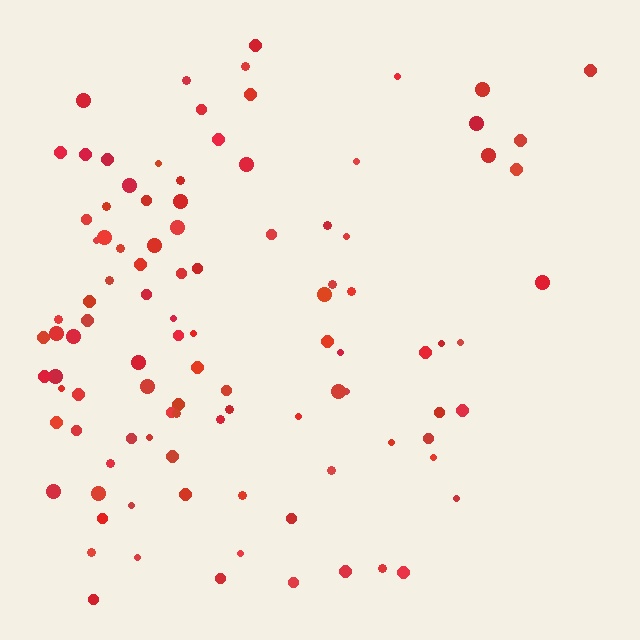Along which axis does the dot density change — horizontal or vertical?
Horizontal.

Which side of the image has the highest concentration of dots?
The left.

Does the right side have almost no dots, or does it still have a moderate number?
Still a moderate number, just noticeably fewer than the left.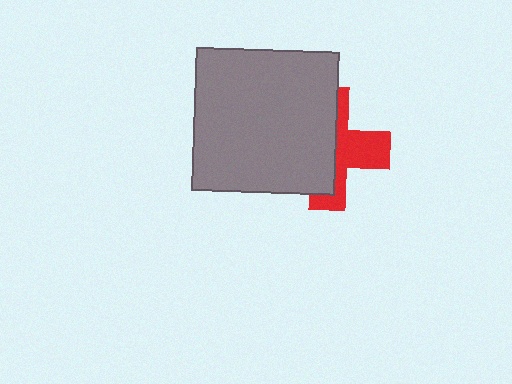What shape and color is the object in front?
The object in front is a gray square.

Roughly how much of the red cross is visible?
A small part of it is visible (roughly 42%).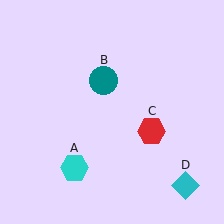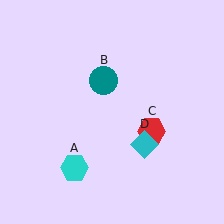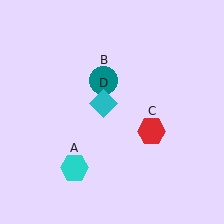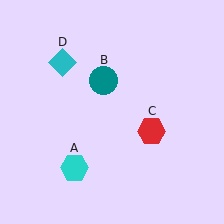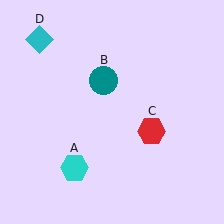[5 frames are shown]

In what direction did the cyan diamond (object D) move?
The cyan diamond (object D) moved up and to the left.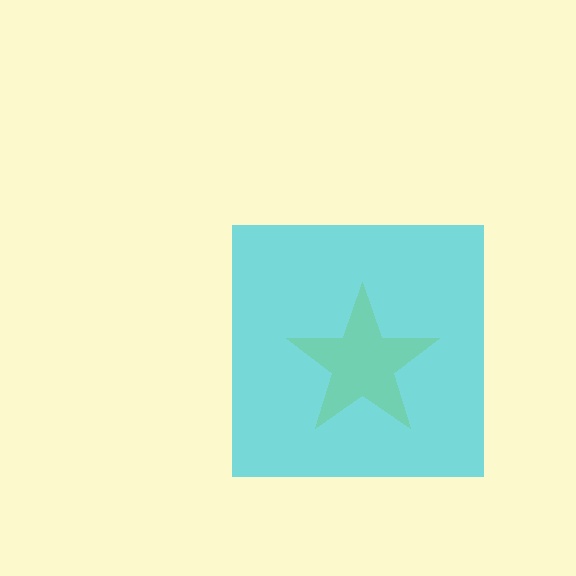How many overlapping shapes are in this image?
There are 2 overlapping shapes in the image.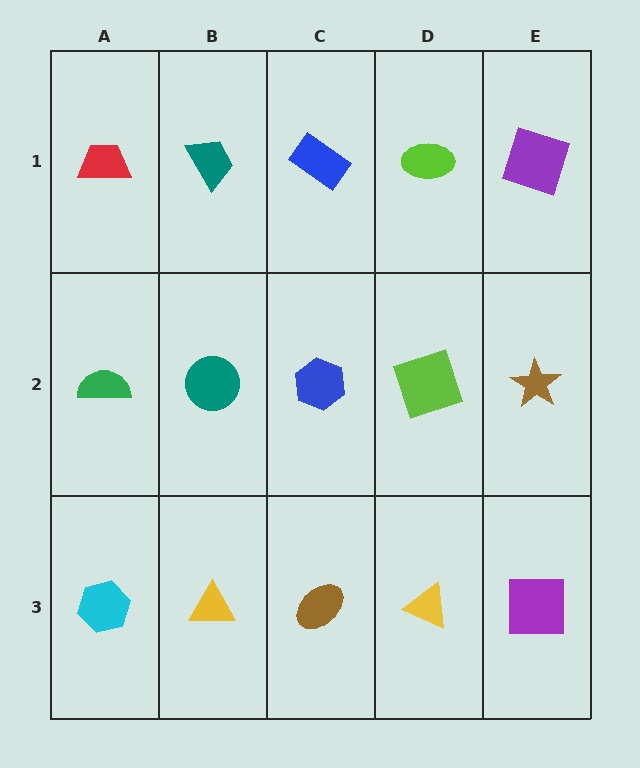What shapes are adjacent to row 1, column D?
A lime square (row 2, column D), a blue rectangle (row 1, column C), a purple square (row 1, column E).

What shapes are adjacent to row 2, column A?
A red trapezoid (row 1, column A), a cyan hexagon (row 3, column A), a teal circle (row 2, column B).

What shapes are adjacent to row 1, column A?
A green semicircle (row 2, column A), a teal trapezoid (row 1, column B).